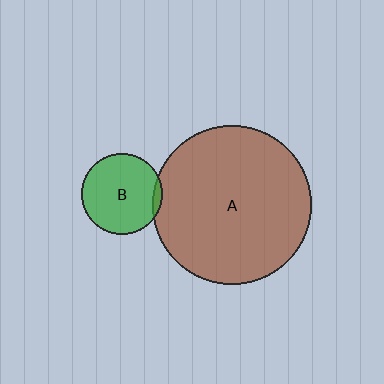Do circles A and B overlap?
Yes.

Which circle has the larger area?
Circle A (brown).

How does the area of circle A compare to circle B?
Approximately 3.8 times.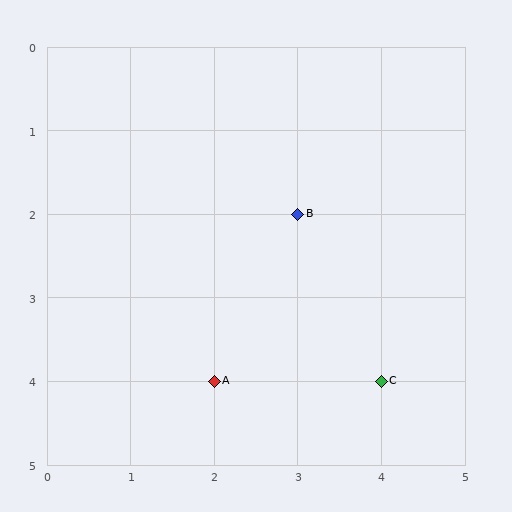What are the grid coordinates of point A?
Point A is at grid coordinates (2, 4).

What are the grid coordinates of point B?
Point B is at grid coordinates (3, 2).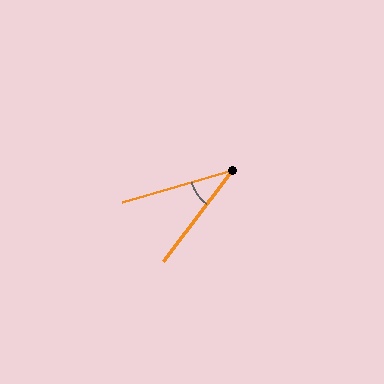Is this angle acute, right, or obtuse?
It is acute.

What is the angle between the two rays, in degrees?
Approximately 36 degrees.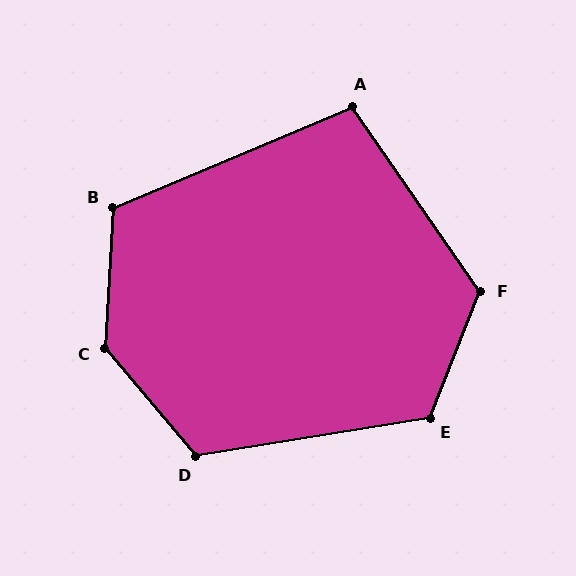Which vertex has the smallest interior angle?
A, at approximately 102 degrees.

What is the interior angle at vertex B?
Approximately 116 degrees (obtuse).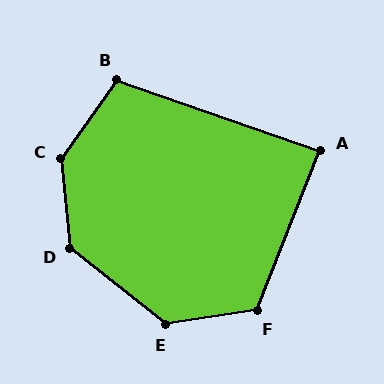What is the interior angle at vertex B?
Approximately 106 degrees (obtuse).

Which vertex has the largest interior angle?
C, at approximately 140 degrees.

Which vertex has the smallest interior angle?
A, at approximately 88 degrees.